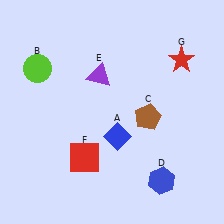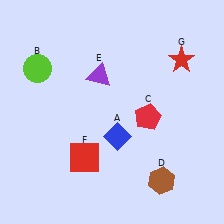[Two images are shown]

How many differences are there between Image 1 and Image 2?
There are 2 differences between the two images.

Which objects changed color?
C changed from brown to red. D changed from blue to brown.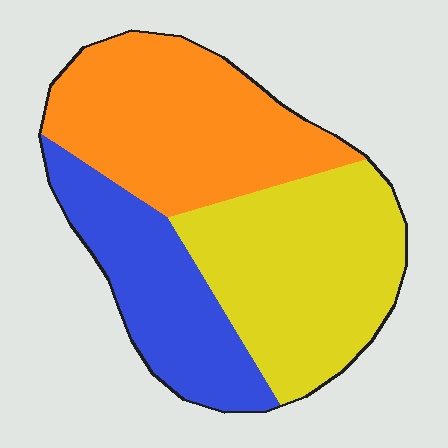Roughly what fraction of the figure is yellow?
Yellow covers about 40% of the figure.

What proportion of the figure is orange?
Orange covers 37% of the figure.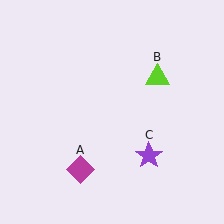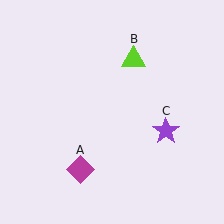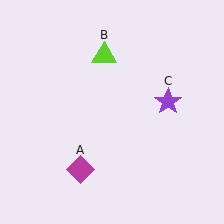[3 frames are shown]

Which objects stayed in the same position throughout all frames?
Magenta diamond (object A) remained stationary.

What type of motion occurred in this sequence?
The lime triangle (object B), purple star (object C) rotated counterclockwise around the center of the scene.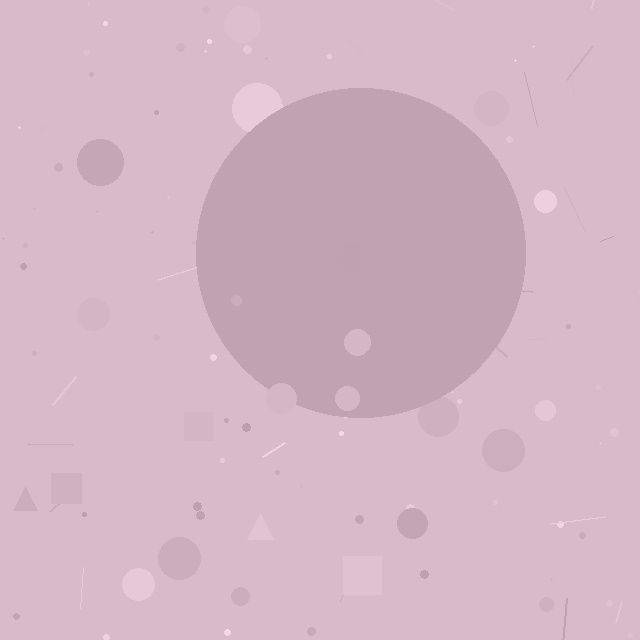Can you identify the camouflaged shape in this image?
The camouflaged shape is a circle.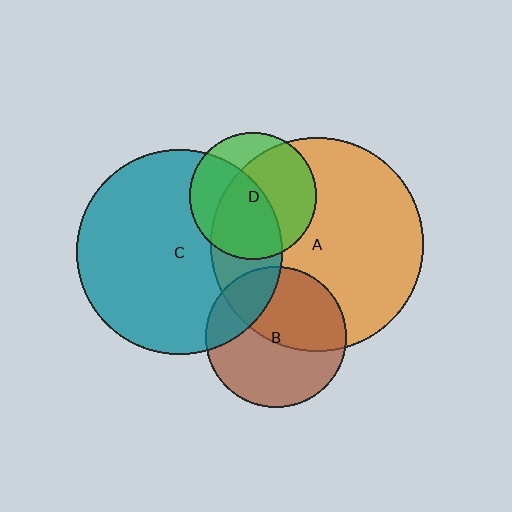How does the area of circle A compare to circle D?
Approximately 2.8 times.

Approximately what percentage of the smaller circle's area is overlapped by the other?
Approximately 55%.